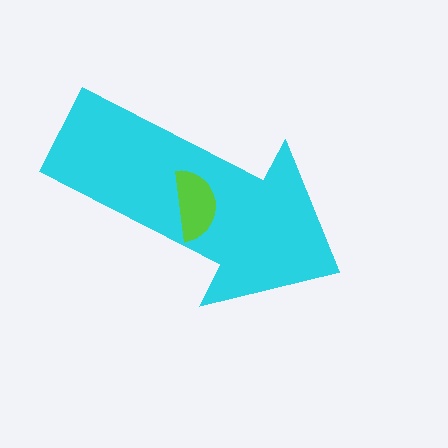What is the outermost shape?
The cyan arrow.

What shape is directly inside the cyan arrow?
The lime semicircle.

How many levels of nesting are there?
2.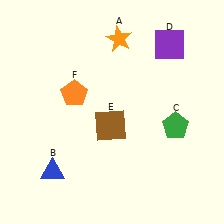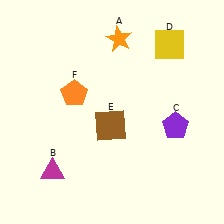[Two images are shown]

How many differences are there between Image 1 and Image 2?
There are 3 differences between the two images.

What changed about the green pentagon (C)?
In Image 1, C is green. In Image 2, it changed to purple.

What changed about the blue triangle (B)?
In Image 1, B is blue. In Image 2, it changed to magenta.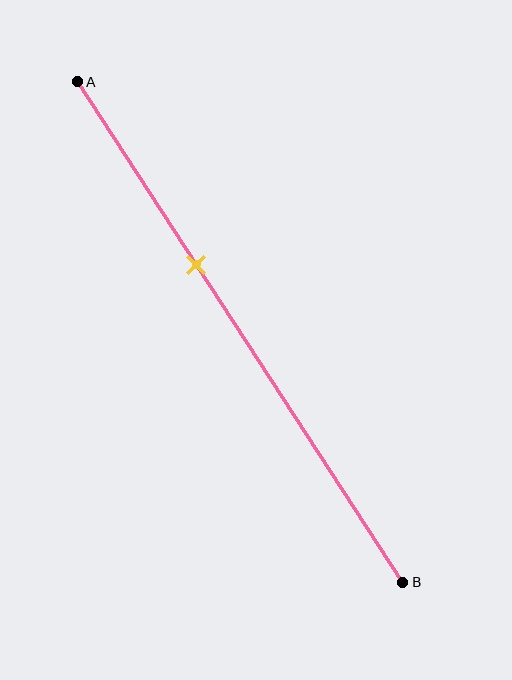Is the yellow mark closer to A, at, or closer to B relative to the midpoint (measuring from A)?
The yellow mark is closer to point A than the midpoint of segment AB.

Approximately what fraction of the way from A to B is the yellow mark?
The yellow mark is approximately 35% of the way from A to B.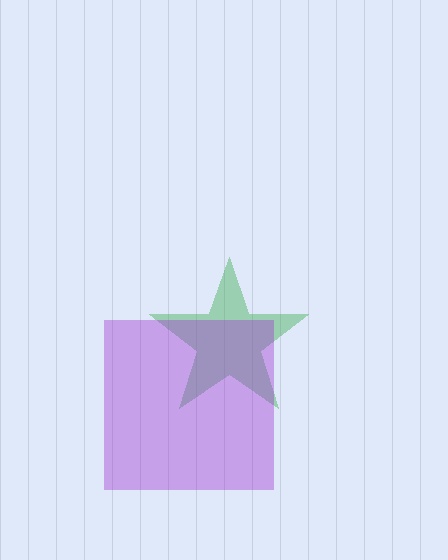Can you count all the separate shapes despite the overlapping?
Yes, there are 2 separate shapes.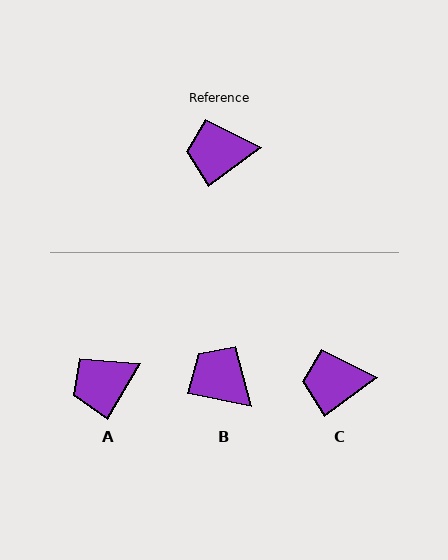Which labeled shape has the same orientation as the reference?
C.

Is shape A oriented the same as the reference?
No, it is off by about 22 degrees.